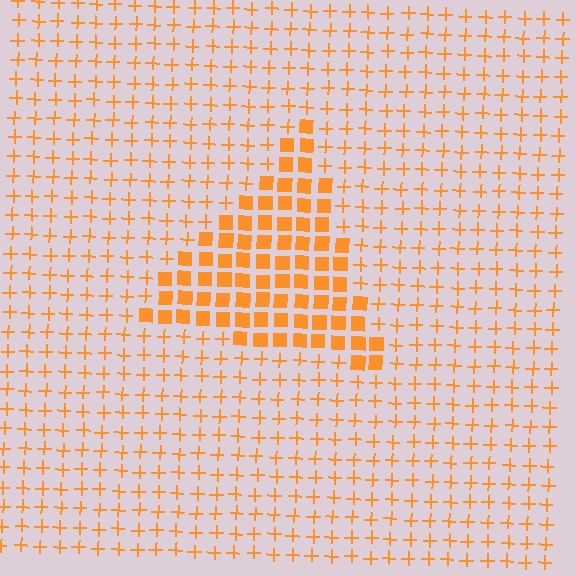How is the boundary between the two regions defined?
The boundary is defined by a change in element shape: squares inside vs. plus signs outside. All elements share the same color and spacing.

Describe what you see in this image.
The image is filled with small orange elements arranged in a uniform grid. A triangle-shaped region contains squares, while the surrounding area contains plus signs. The boundary is defined purely by the change in element shape.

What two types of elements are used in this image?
The image uses squares inside the triangle region and plus signs outside it.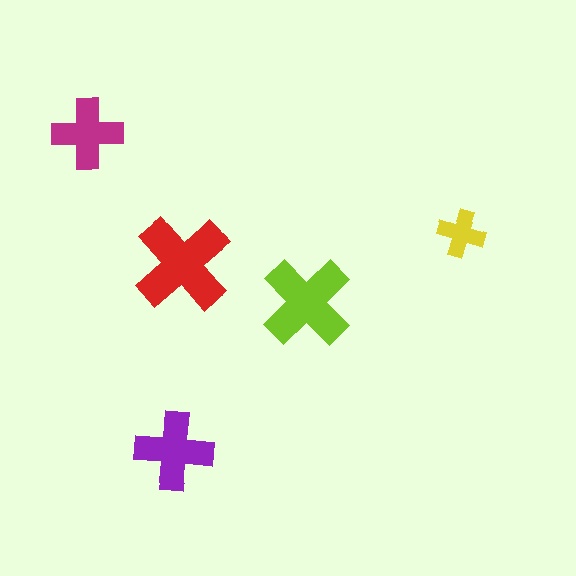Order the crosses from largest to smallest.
the red one, the lime one, the purple one, the magenta one, the yellow one.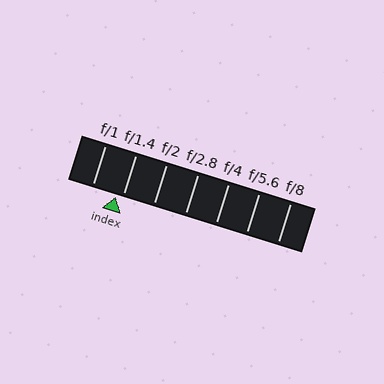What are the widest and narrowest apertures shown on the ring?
The widest aperture shown is f/1 and the narrowest is f/8.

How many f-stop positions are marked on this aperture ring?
There are 7 f-stop positions marked.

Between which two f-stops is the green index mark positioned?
The index mark is between f/1 and f/1.4.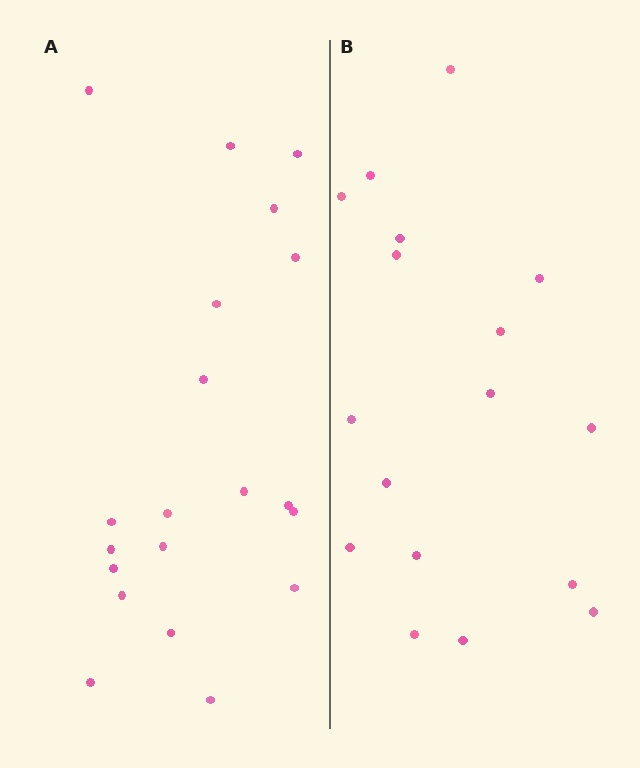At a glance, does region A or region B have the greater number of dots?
Region A (the left region) has more dots.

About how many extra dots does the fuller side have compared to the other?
Region A has just a few more — roughly 2 or 3 more dots than region B.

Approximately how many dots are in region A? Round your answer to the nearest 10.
About 20 dots.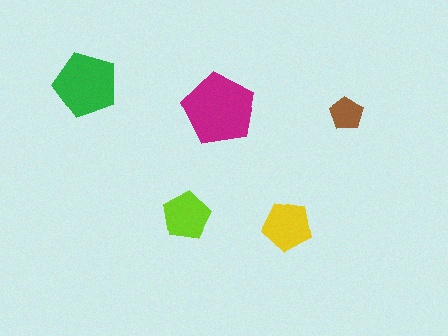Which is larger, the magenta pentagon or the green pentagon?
The magenta one.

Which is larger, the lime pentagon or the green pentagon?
The green one.